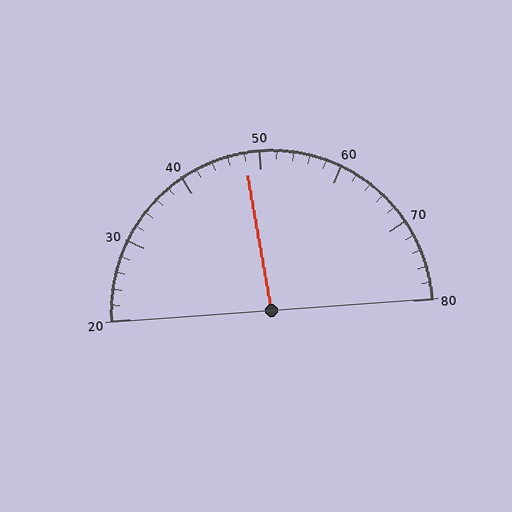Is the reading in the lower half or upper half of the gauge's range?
The reading is in the lower half of the range (20 to 80).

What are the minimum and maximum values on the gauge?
The gauge ranges from 20 to 80.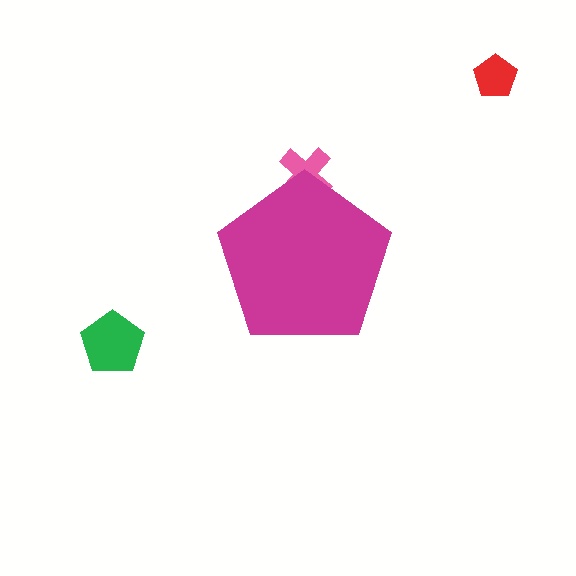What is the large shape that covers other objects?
A magenta pentagon.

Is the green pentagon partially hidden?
No, the green pentagon is fully visible.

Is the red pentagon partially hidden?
No, the red pentagon is fully visible.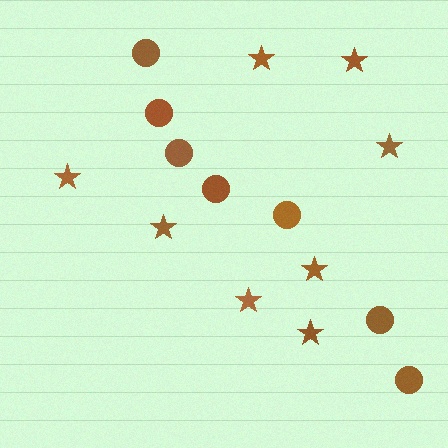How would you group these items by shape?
There are 2 groups: one group of circles (7) and one group of stars (8).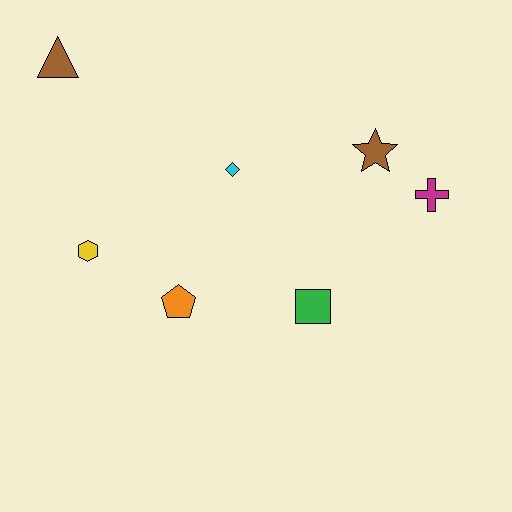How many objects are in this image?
There are 7 objects.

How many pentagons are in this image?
There is 1 pentagon.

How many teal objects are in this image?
There are no teal objects.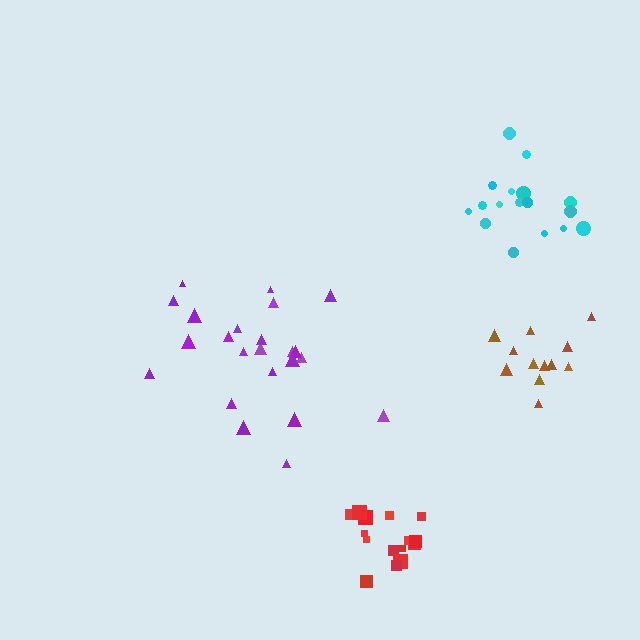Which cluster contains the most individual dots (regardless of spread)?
Purple (23).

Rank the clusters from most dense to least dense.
red, cyan, brown, purple.